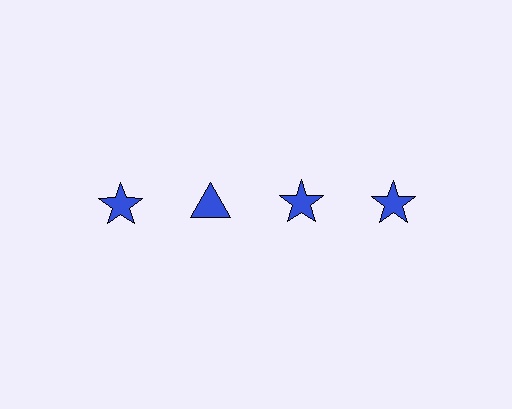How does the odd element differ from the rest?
It has a different shape: triangle instead of star.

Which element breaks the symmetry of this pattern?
The blue triangle in the top row, second from left column breaks the symmetry. All other shapes are blue stars.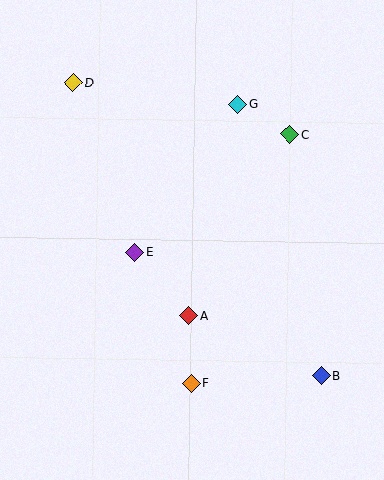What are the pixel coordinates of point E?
Point E is at (135, 252).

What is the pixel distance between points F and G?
The distance between F and G is 283 pixels.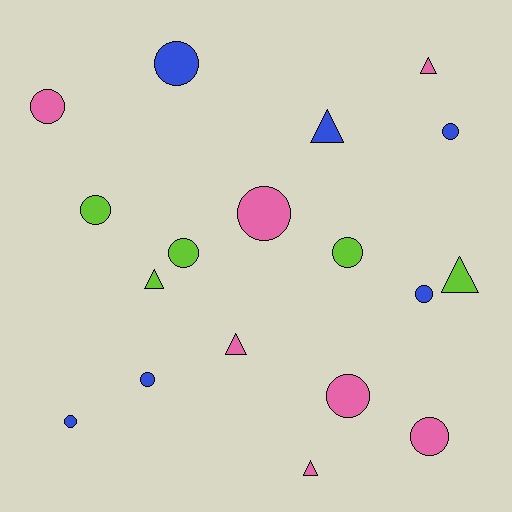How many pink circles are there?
There are 4 pink circles.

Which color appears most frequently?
Pink, with 7 objects.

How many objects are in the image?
There are 18 objects.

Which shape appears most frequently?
Circle, with 12 objects.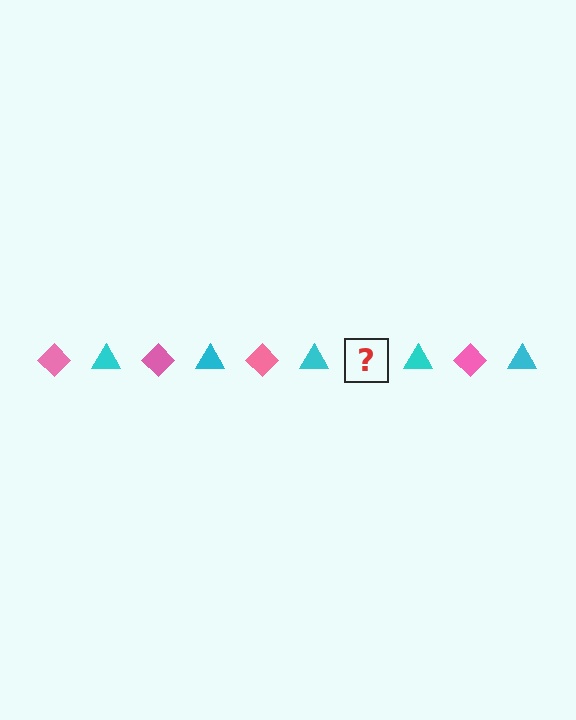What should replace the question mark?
The question mark should be replaced with a pink diamond.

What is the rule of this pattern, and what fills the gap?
The rule is that the pattern alternates between pink diamond and cyan triangle. The gap should be filled with a pink diamond.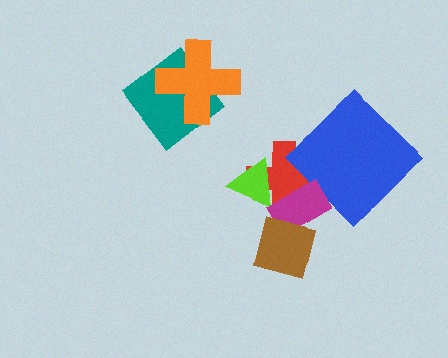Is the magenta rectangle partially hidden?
Yes, it is partially covered by another shape.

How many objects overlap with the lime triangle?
1 object overlaps with the lime triangle.